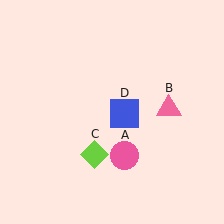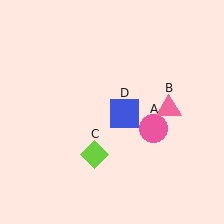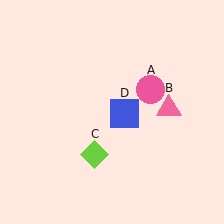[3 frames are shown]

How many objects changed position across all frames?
1 object changed position: pink circle (object A).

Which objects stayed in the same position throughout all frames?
Pink triangle (object B) and lime diamond (object C) and blue square (object D) remained stationary.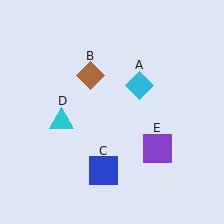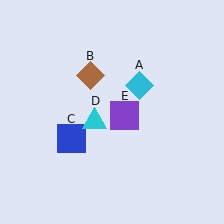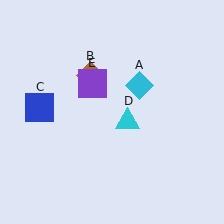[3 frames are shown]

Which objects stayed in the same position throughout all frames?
Cyan diamond (object A) and brown diamond (object B) remained stationary.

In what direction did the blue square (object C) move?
The blue square (object C) moved up and to the left.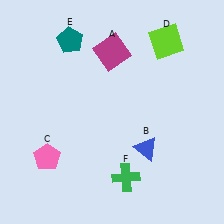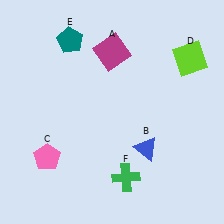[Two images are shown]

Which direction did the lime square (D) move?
The lime square (D) moved right.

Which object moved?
The lime square (D) moved right.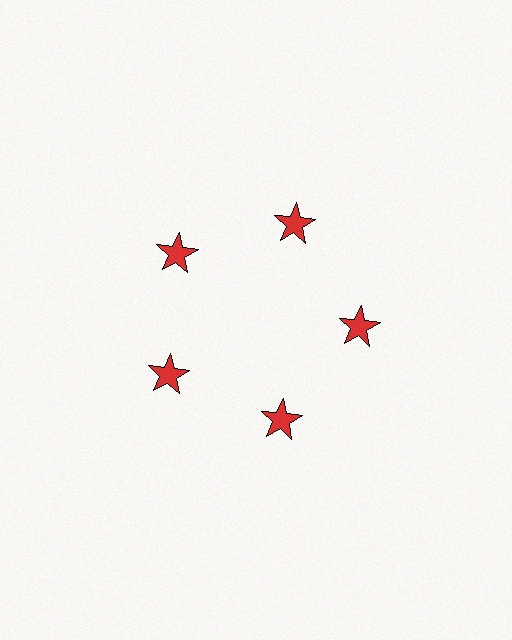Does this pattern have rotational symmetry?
Yes, this pattern has 5-fold rotational symmetry. It looks the same after rotating 72 degrees around the center.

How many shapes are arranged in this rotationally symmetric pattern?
There are 5 shapes, arranged in 5 groups of 1.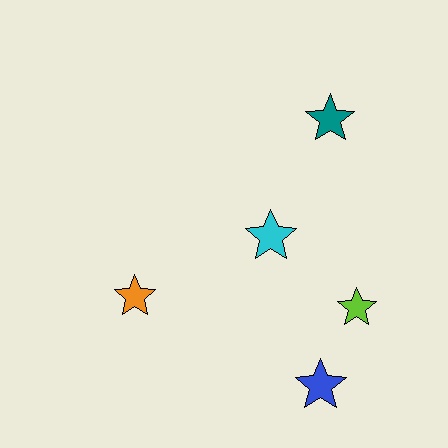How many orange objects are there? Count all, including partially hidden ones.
There is 1 orange object.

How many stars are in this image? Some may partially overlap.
There are 5 stars.